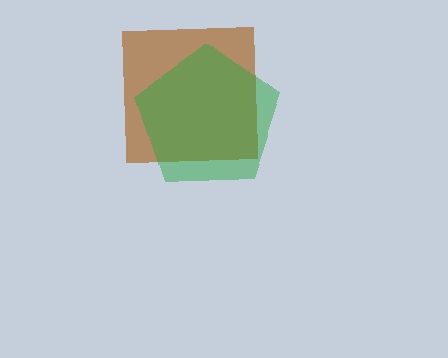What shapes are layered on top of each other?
The layered shapes are: a brown square, a green pentagon.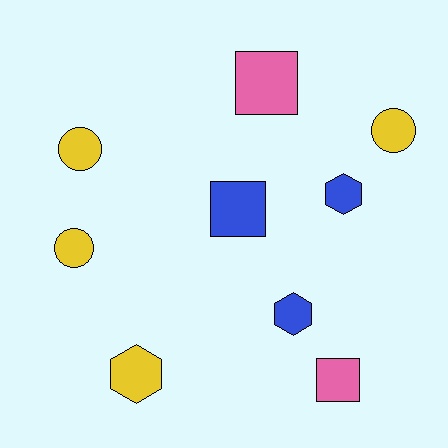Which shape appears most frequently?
Square, with 3 objects.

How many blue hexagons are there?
There are 2 blue hexagons.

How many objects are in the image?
There are 9 objects.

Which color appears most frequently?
Yellow, with 4 objects.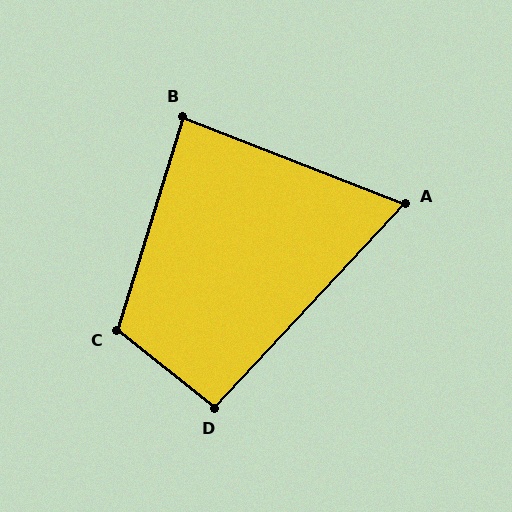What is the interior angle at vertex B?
Approximately 86 degrees (approximately right).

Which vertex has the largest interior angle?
C, at approximately 111 degrees.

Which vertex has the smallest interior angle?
A, at approximately 69 degrees.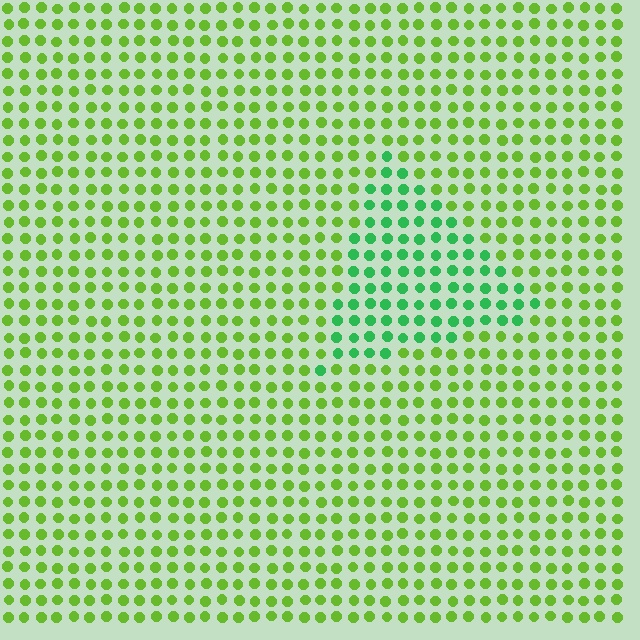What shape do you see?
I see a triangle.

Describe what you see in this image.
The image is filled with small lime elements in a uniform arrangement. A triangle-shaped region is visible where the elements are tinted to a slightly different hue, forming a subtle color boundary.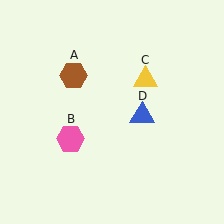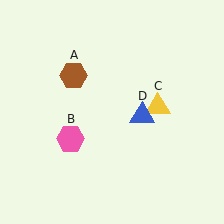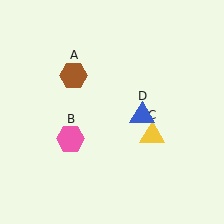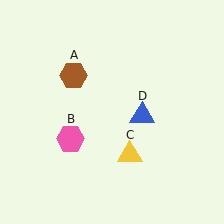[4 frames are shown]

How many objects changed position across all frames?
1 object changed position: yellow triangle (object C).